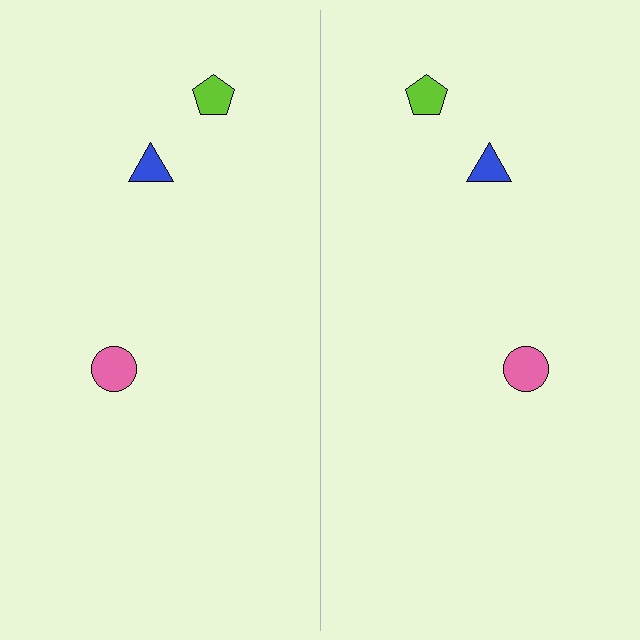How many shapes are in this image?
There are 6 shapes in this image.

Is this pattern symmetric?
Yes, this pattern has bilateral (reflection) symmetry.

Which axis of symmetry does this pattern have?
The pattern has a vertical axis of symmetry running through the center of the image.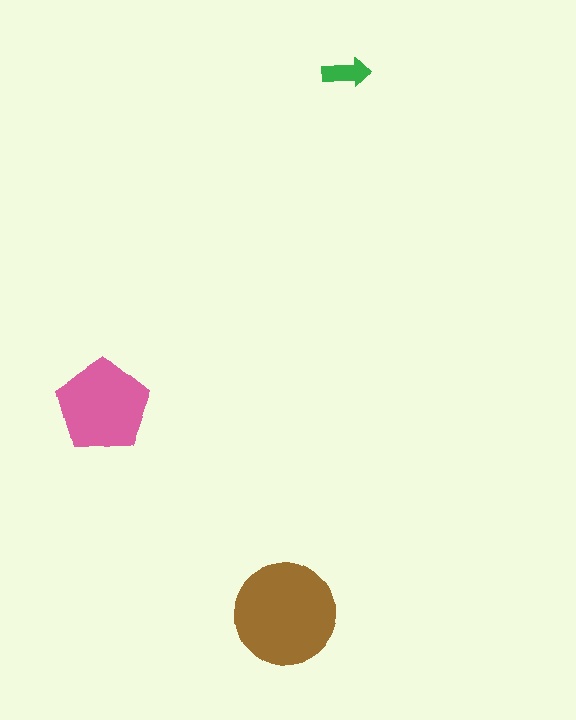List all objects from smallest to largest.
The green arrow, the pink pentagon, the brown circle.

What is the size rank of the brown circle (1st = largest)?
1st.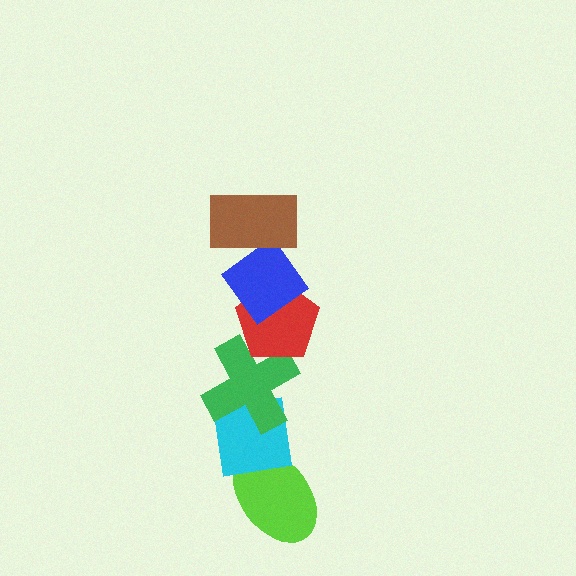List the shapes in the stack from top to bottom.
From top to bottom: the brown rectangle, the blue diamond, the red pentagon, the green cross, the cyan square, the lime ellipse.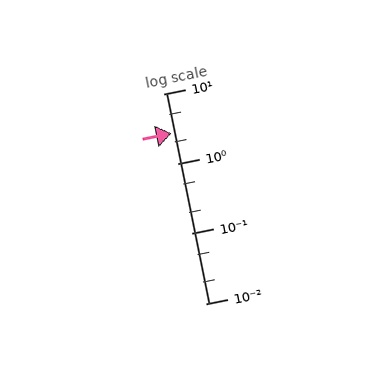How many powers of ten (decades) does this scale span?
The scale spans 3 decades, from 0.01 to 10.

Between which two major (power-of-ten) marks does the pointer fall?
The pointer is between 1 and 10.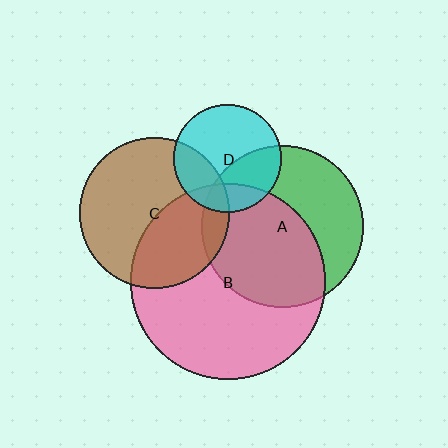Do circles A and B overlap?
Yes.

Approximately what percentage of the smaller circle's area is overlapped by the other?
Approximately 55%.